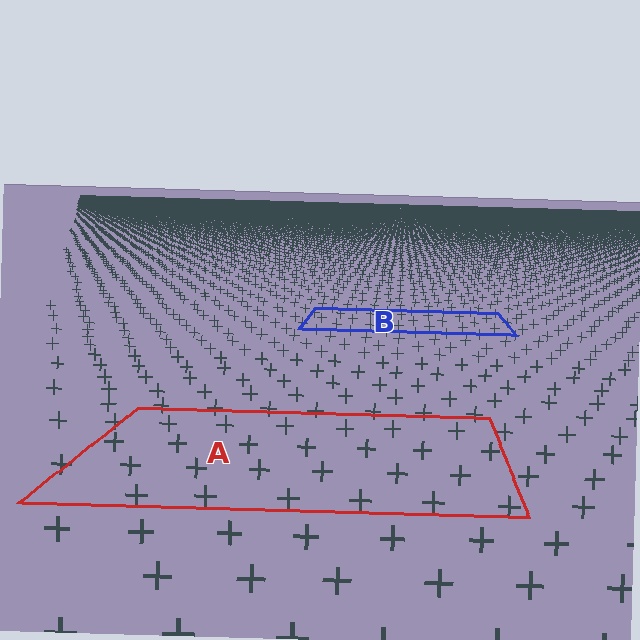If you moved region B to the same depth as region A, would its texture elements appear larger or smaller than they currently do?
They would appear larger. At a closer depth, the same texture elements are projected at a bigger on-screen size.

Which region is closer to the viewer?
Region A is closer. The texture elements there are larger and more spread out.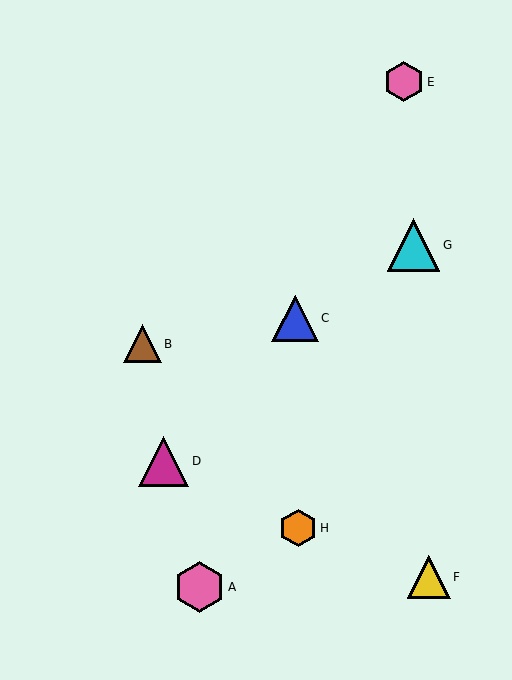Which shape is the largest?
The cyan triangle (labeled G) is the largest.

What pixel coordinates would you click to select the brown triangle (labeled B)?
Click at (142, 344) to select the brown triangle B.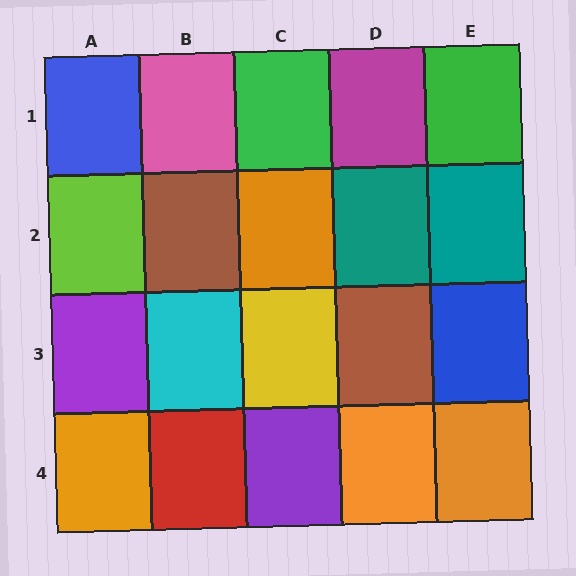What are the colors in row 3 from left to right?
Purple, cyan, yellow, brown, blue.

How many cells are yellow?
1 cell is yellow.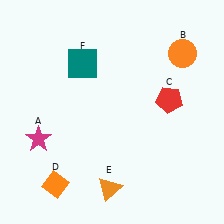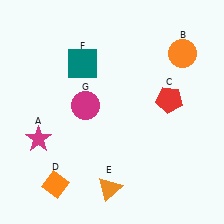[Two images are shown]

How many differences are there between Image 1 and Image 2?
There is 1 difference between the two images.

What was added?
A magenta circle (G) was added in Image 2.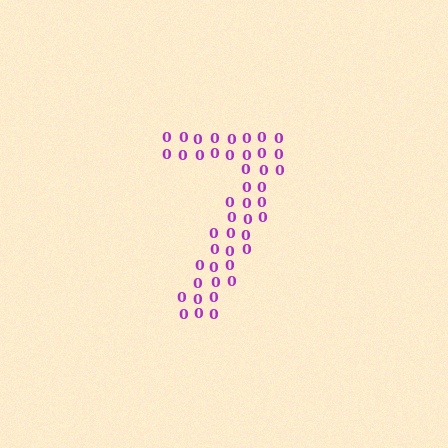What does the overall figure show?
The overall figure shows the digit 7.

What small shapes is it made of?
It is made of small digit 0's.